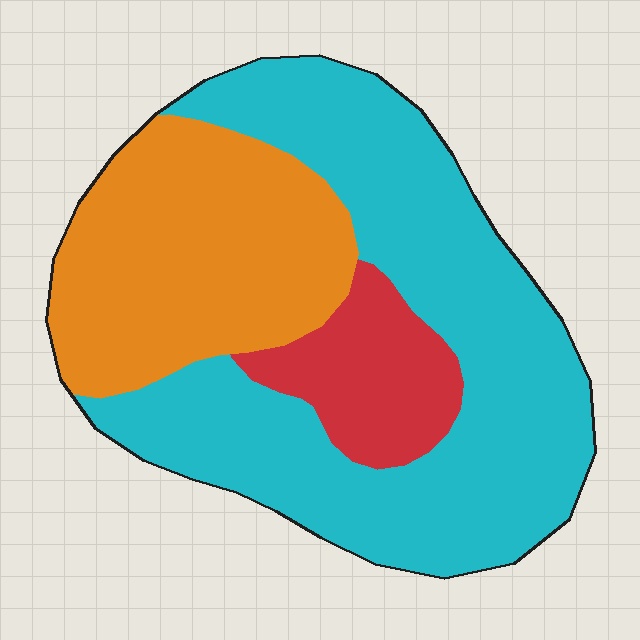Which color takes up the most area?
Cyan, at roughly 55%.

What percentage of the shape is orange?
Orange takes up between a quarter and a half of the shape.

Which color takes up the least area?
Red, at roughly 15%.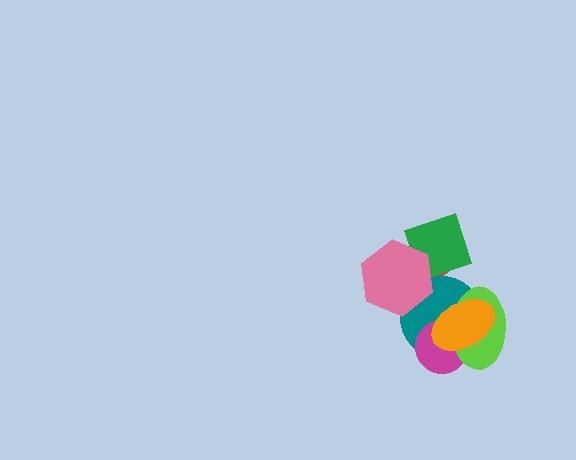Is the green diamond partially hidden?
Yes, it is partially covered by another shape.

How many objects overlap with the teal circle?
6 objects overlap with the teal circle.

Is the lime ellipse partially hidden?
Yes, it is partially covered by another shape.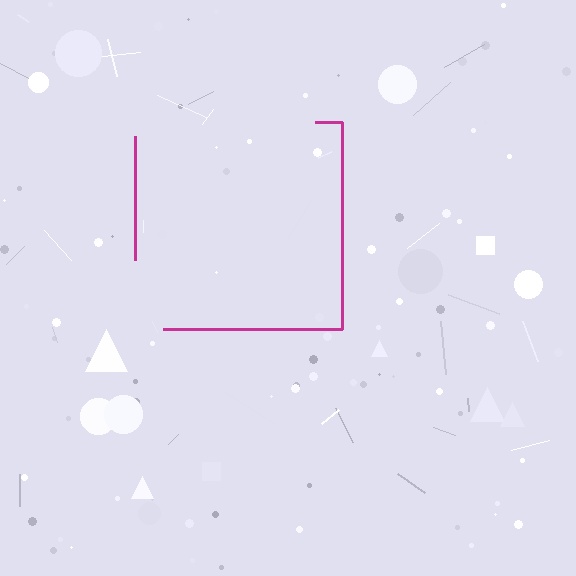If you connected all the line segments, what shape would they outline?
They would outline a square.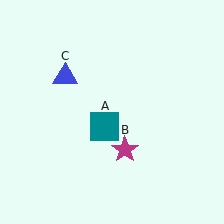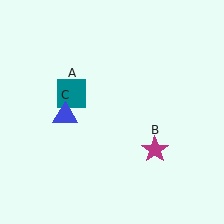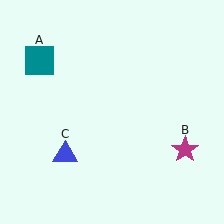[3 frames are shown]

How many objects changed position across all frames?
3 objects changed position: teal square (object A), magenta star (object B), blue triangle (object C).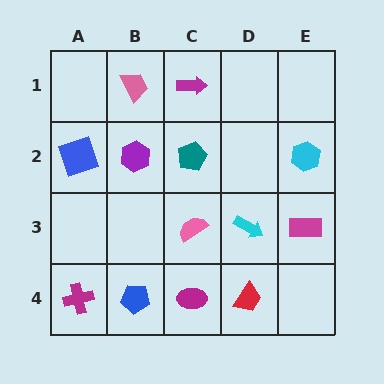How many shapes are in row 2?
4 shapes.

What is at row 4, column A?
A magenta cross.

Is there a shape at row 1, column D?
No, that cell is empty.